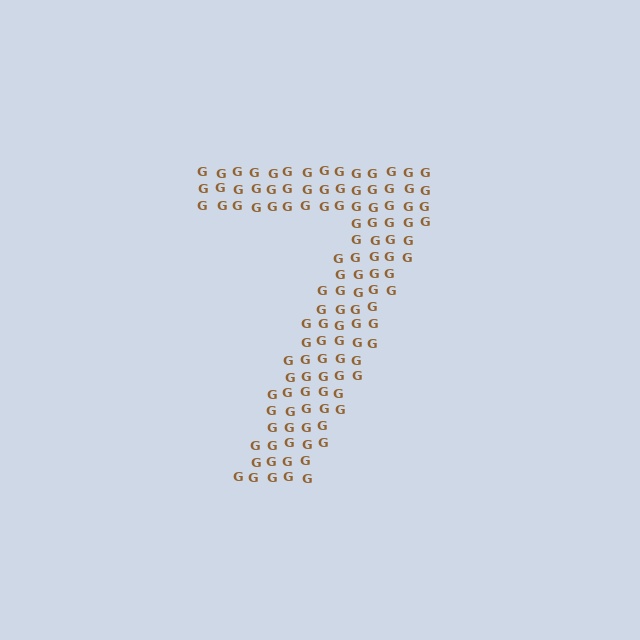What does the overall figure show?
The overall figure shows the digit 7.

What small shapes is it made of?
It is made of small letter G's.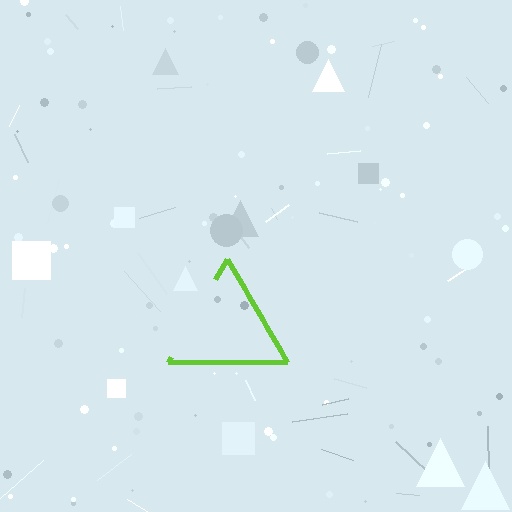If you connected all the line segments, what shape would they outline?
They would outline a triangle.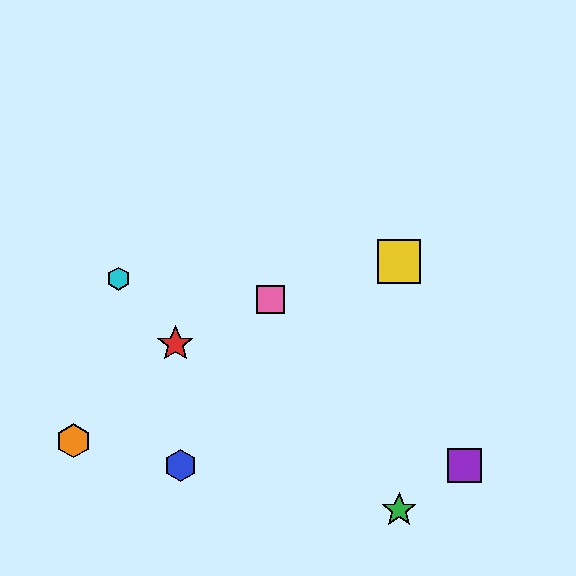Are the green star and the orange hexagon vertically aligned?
No, the green star is at x≈399 and the orange hexagon is at x≈74.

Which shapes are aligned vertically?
The green star, the yellow square are aligned vertically.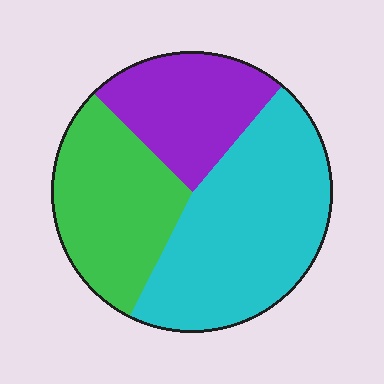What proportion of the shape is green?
Green covers roughly 30% of the shape.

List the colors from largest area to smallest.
From largest to smallest: cyan, green, purple.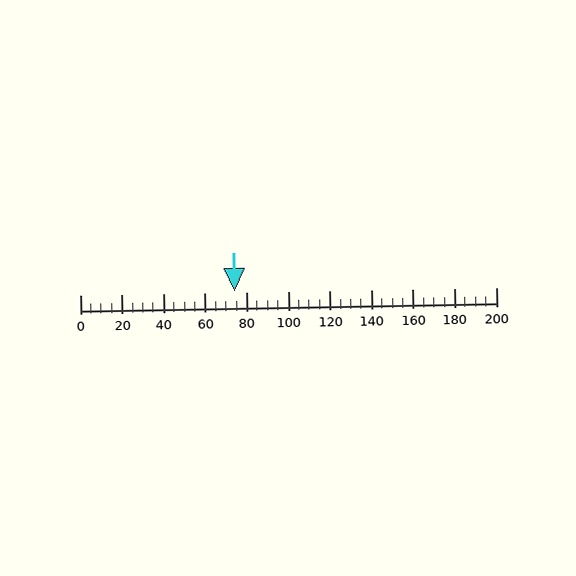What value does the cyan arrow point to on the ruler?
The cyan arrow points to approximately 74.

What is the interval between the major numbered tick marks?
The major tick marks are spaced 20 units apart.